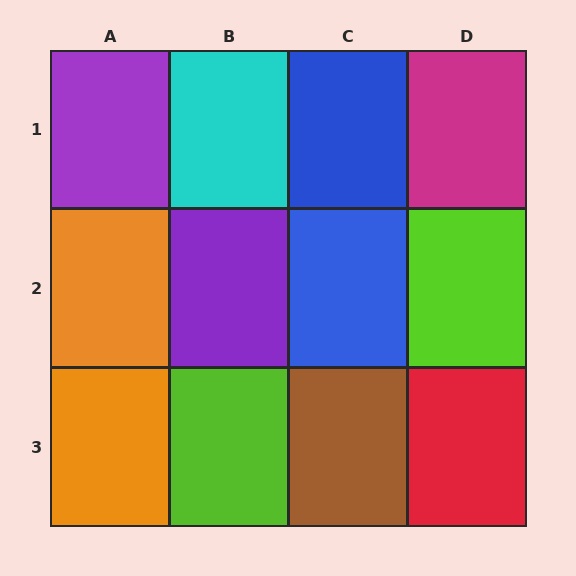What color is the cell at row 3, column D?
Red.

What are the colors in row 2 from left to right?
Orange, purple, blue, lime.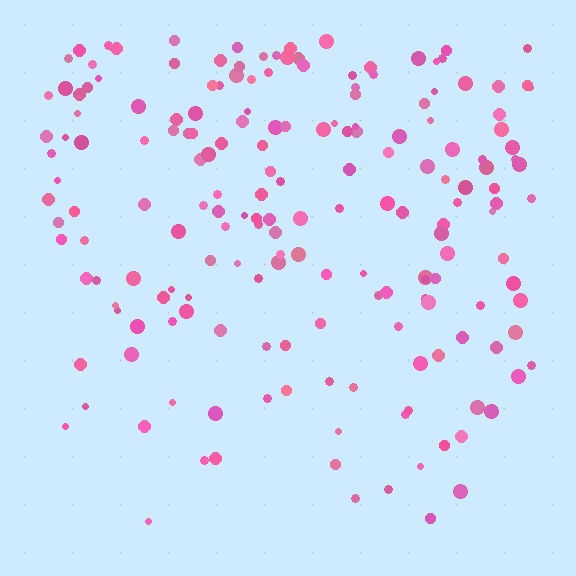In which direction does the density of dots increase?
From bottom to top, with the top side densest.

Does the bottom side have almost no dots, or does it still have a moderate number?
Still a moderate number, just noticeably fewer than the top.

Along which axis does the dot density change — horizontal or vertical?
Vertical.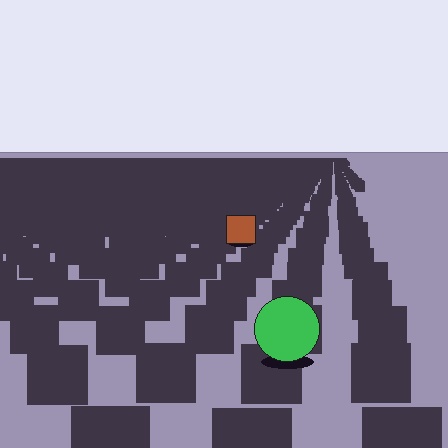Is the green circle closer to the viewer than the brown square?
Yes. The green circle is closer — you can tell from the texture gradient: the ground texture is coarser near it.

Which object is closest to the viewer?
The green circle is closest. The texture marks near it are larger and more spread out.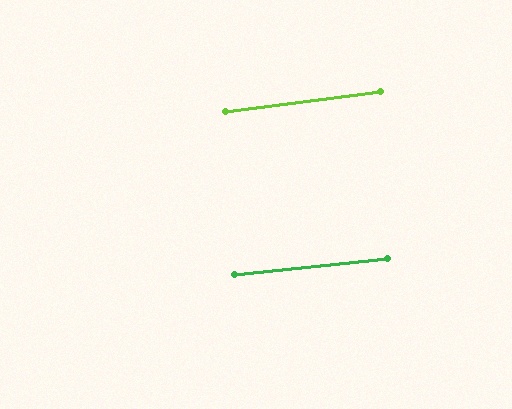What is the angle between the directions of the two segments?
Approximately 2 degrees.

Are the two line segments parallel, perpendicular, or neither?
Parallel — their directions differ by only 1.6°.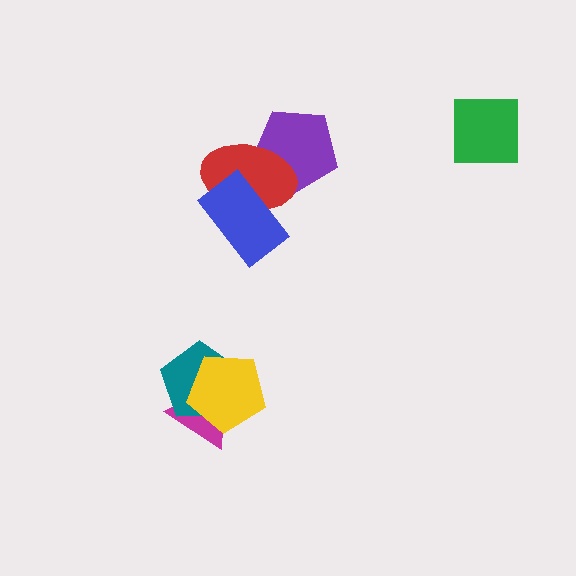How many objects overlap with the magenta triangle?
2 objects overlap with the magenta triangle.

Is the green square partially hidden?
No, no other shape covers it.